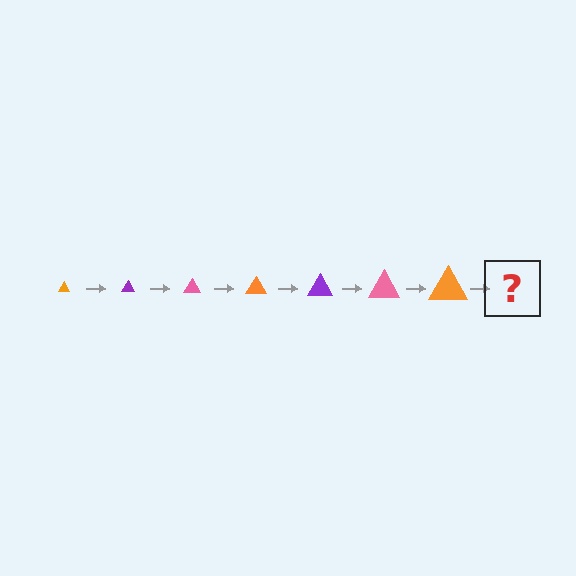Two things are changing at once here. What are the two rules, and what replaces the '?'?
The two rules are that the triangle grows larger each step and the color cycles through orange, purple, and pink. The '?' should be a purple triangle, larger than the previous one.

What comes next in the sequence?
The next element should be a purple triangle, larger than the previous one.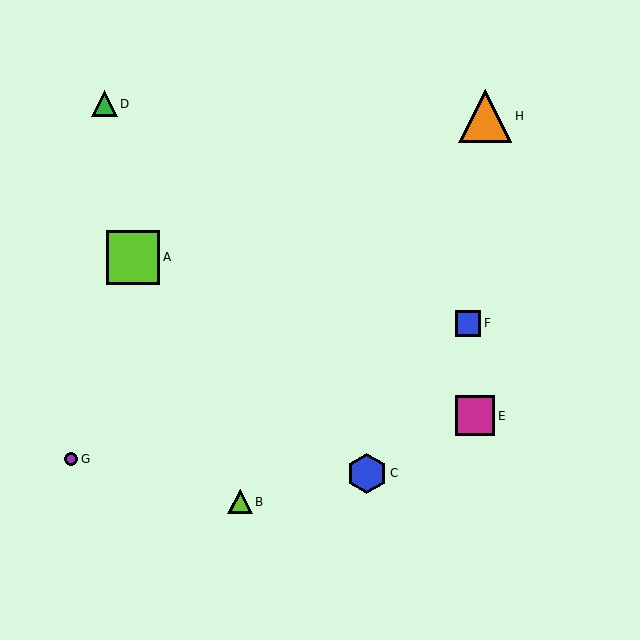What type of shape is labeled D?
Shape D is a green triangle.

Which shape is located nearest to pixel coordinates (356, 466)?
The blue hexagon (labeled C) at (367, 473) is nearest to that location.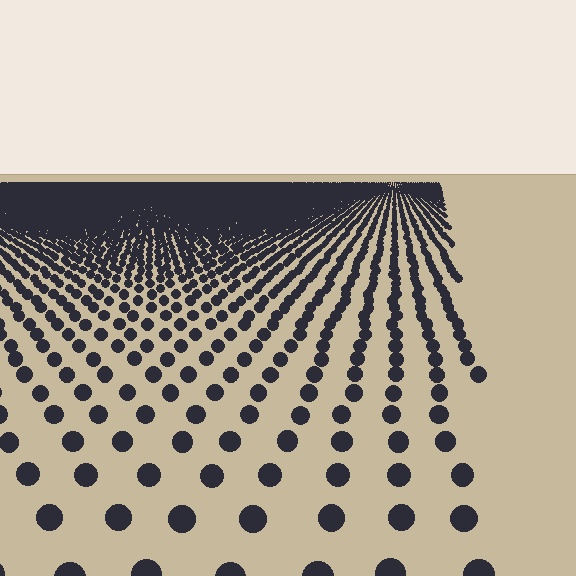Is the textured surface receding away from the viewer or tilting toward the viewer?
The surface is receding away from the viewer. Texture elements get smaller and denser toward the top.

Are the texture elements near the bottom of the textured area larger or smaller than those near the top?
Larger. Near the bottom, elements are closer to the viewer and appear at a bigger on-screen size.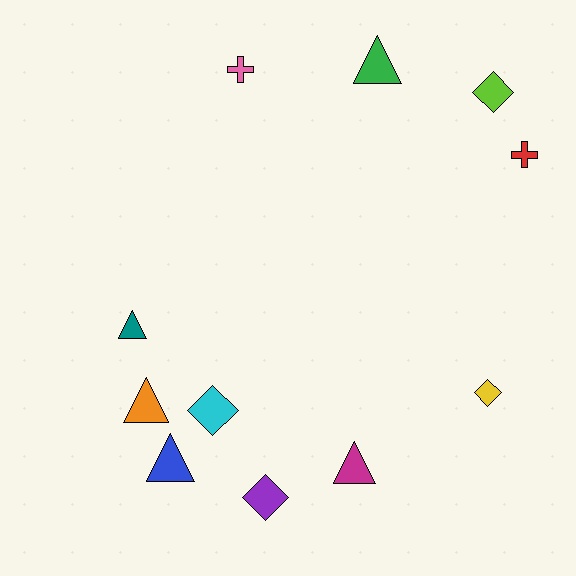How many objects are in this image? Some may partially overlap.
There are 11 objects.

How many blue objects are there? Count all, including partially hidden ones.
There is 1 blue object.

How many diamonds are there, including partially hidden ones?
There are 4 diamonds.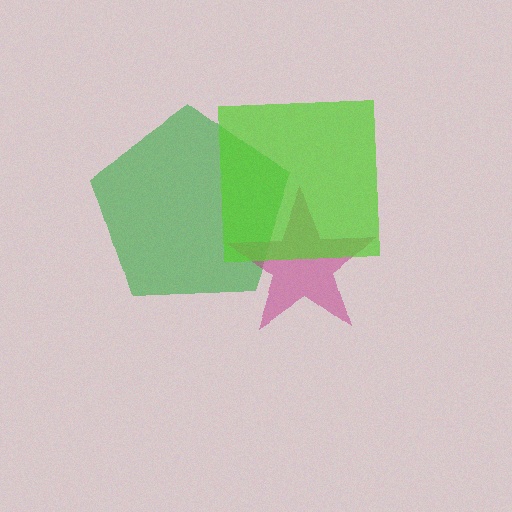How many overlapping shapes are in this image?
There are 3 overlapping shapes in the image.